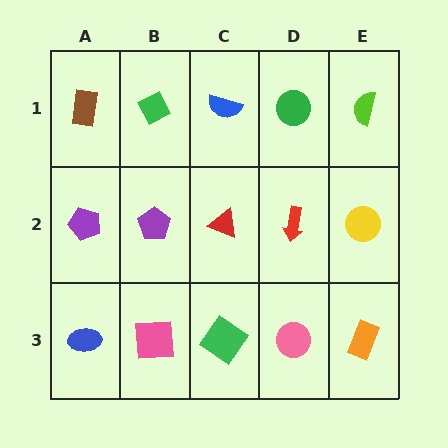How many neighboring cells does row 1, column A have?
2.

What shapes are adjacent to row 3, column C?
A red triangle (row 2, column C), a pink square (row 3, column B), a pink circle (row 3, column D).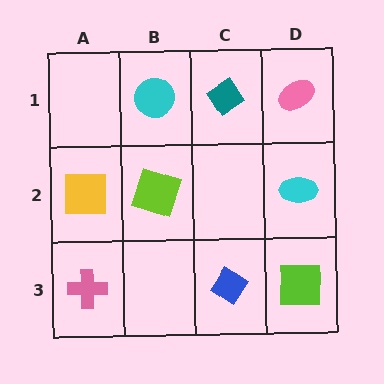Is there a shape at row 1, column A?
No, that cell is empty.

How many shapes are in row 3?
3 shapes.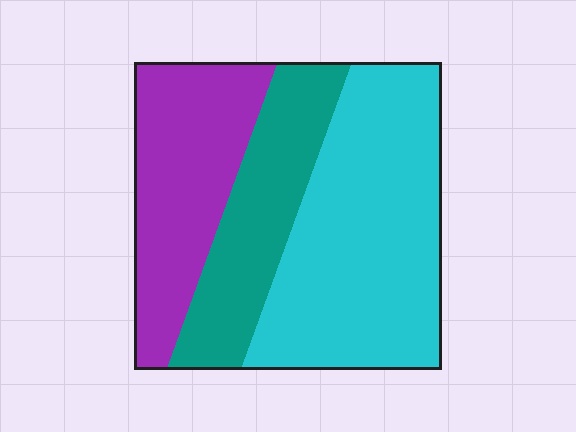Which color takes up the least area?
Teal, at roughly 25%.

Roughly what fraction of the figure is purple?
Purple covers about 30% of the figure.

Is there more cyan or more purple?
Cyan.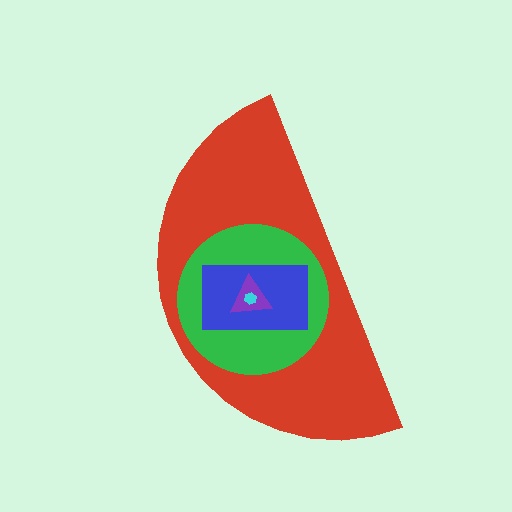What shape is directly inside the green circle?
The blue rectangle.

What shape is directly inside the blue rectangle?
The purple triangle.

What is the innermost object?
The cyan hexagon.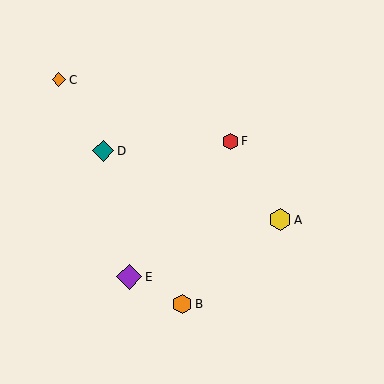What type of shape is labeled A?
Shape A is a yellow hexagon.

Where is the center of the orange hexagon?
The center of the orange hexagon is at (182, 304).